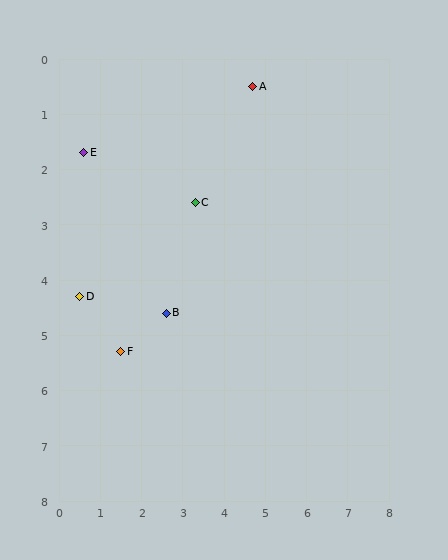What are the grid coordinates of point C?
Point C is at approximately (3.3, 2.6).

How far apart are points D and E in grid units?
Points D and E are about 2.6 grid units apart.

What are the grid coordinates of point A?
Point A is at approximately (4.7, 0.5).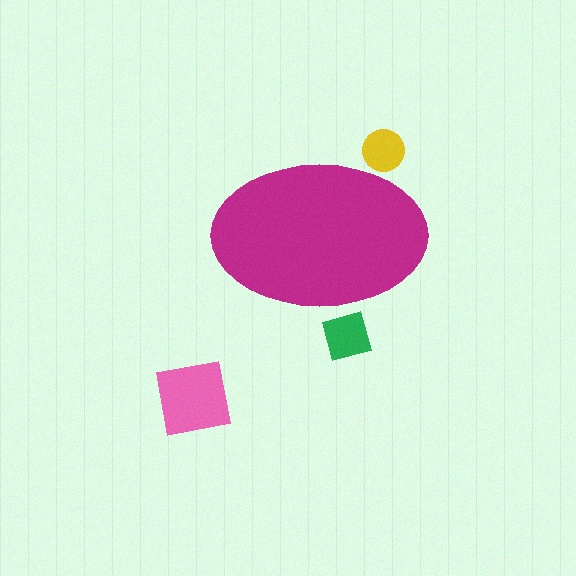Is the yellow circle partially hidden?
Yes, the yellow circle is partially hidden behind the magenta ellipse.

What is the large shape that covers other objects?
A magenta ellipse.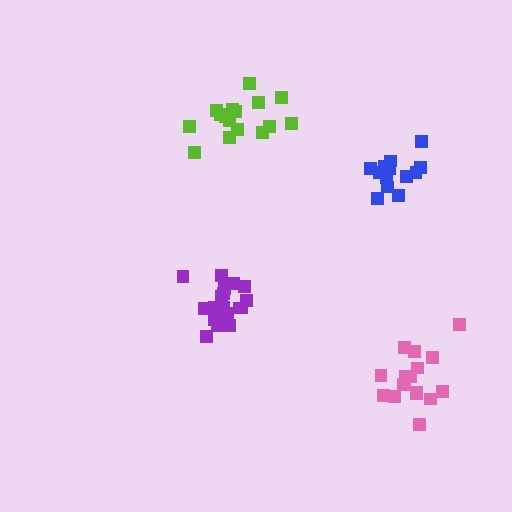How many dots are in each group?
Group 1: 18 dots, Group 2: 17 dots, Group 3: 13 dots, Group 4: 17 dots (65 total).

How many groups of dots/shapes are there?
There are 4 groups.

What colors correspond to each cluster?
The clusters are colored: purple, lime, blue, pink.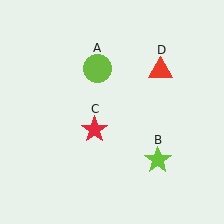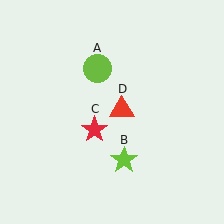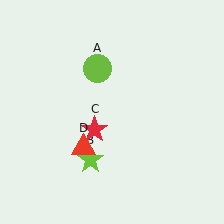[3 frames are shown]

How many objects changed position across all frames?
2 objects changed position: lime star (object B), red triangle (object D).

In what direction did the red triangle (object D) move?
The red triangle (object D) moved down and to the left.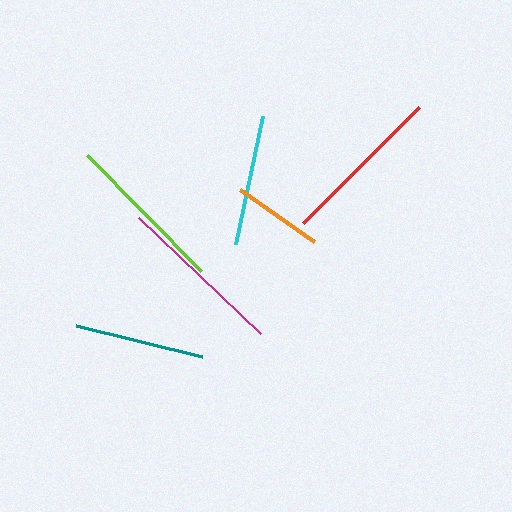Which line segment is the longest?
The magenta line is the longest at approximately 168 pixels.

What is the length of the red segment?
The red segment is approximately 164 pixels long.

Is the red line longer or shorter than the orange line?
The red line is longer than the orange line.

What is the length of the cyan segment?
The cyan segment is approximately 131 pixels long.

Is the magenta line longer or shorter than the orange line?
The magenta line is longer than the orange line.